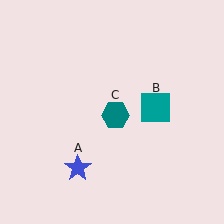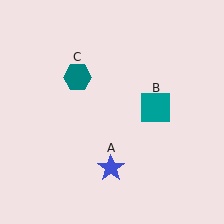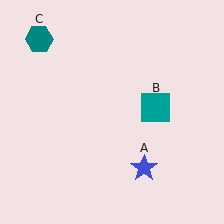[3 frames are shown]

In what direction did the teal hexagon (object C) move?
The teal hexagon (object C) moved up and to the left.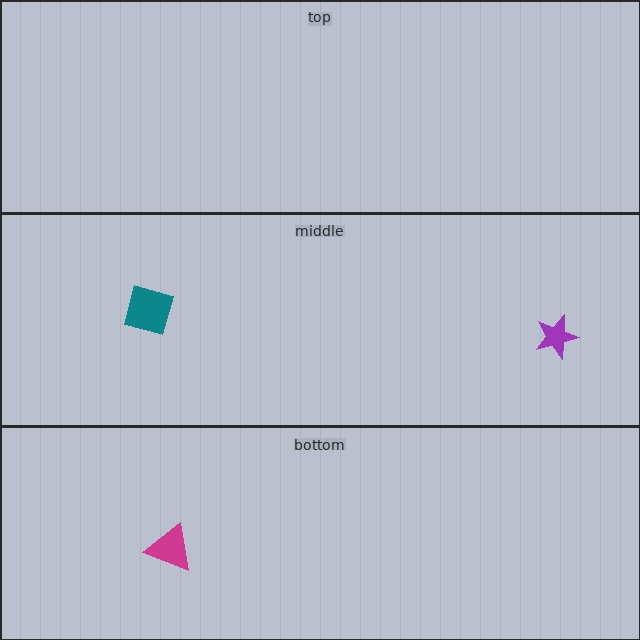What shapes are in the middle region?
The teal diamond, the purple star.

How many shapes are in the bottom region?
1.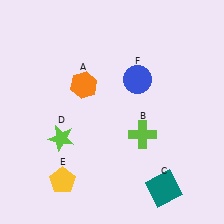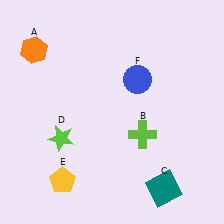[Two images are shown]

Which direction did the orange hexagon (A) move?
The orange hexagon (A) moved left.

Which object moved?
The orange hexagon (A) moved left.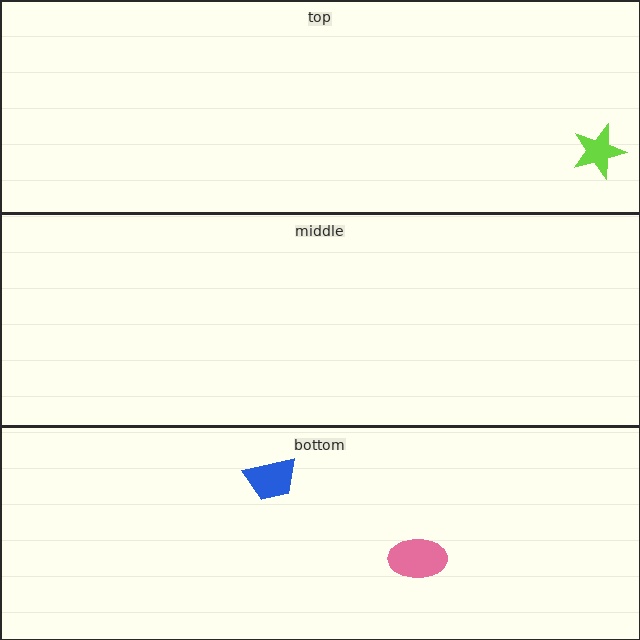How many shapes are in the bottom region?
2.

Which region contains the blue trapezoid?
The bottom region.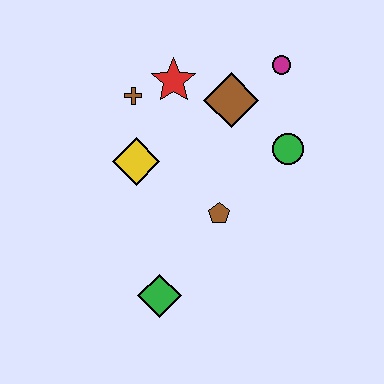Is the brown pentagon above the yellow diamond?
No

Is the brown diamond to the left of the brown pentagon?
No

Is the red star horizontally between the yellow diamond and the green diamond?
No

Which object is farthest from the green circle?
The green diamond is farthest from the green circle.